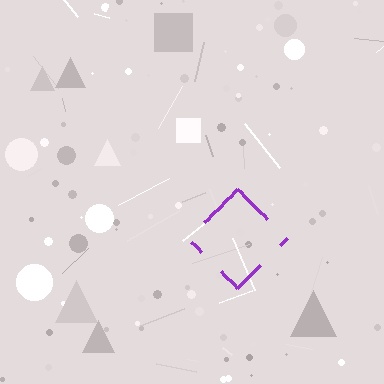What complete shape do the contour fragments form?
The contour fragments form a diamond.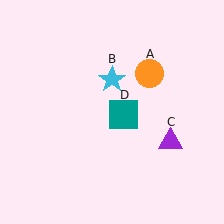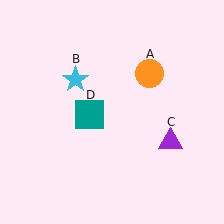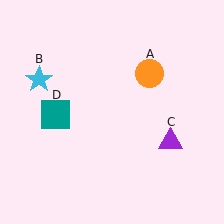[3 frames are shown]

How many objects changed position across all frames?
2 objects changed position: cyan star (object B), teal square (object D).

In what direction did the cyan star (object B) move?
The cyan star (object B) moved left.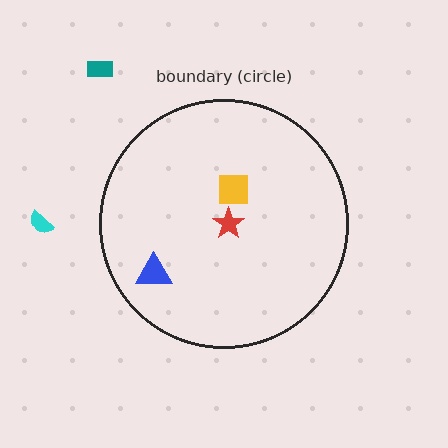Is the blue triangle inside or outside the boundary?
Inside.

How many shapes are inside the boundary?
3 inside, 2 outside.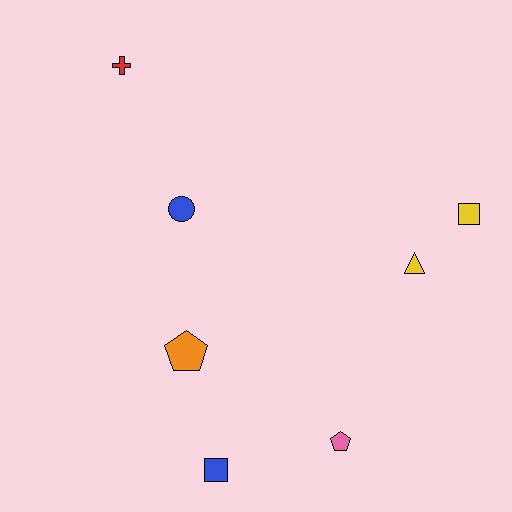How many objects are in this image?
There are 7 objects.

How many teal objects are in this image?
There are no teal objects.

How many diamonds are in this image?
There are no diamonds.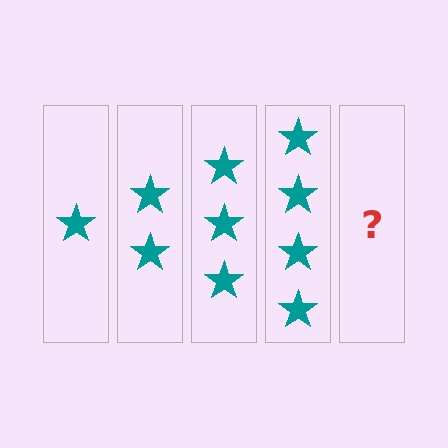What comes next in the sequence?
The next element should be 5 stars.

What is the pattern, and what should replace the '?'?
The pattern is that each step adds one more star. The '?' should be 5 stars.